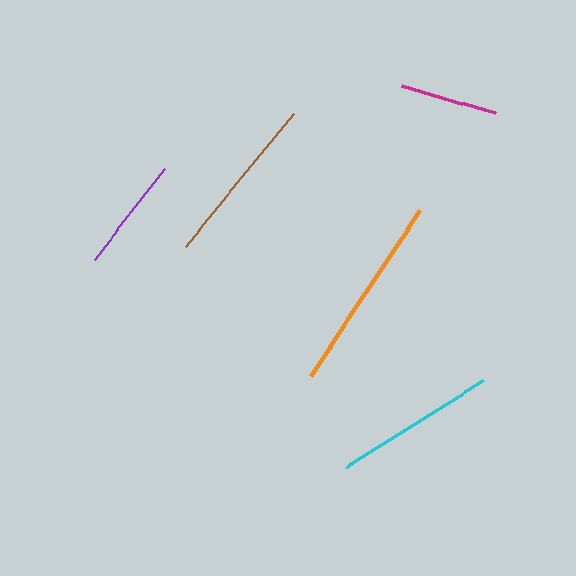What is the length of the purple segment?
The purple segment is approximately 114 pixels long.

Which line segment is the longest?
The orange line is the longest at approximately 199 pixels.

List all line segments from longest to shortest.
From longest to shortest: orange, brown, cyan, purple, magenta.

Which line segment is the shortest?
The magenta line is the shortest at approximately 98 pixels.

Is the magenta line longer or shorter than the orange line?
The orange line is longer than the magenta line.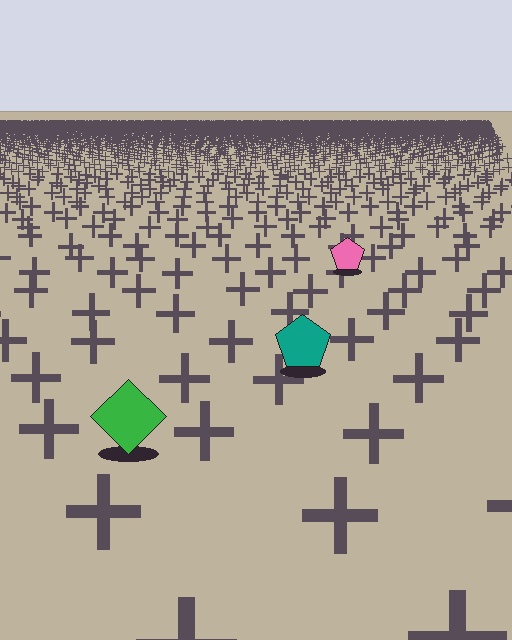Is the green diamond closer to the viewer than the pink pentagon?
Yes. The green diamond is closer — you can tell from the texture gradient: the ground texture is coarser near it.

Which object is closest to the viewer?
The green diamond is closest. The texture marks near it are larger and more spread out.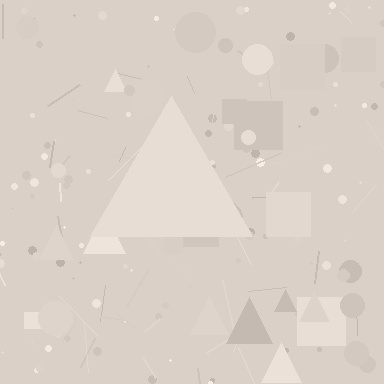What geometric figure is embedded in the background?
A triangle is embedded in the background.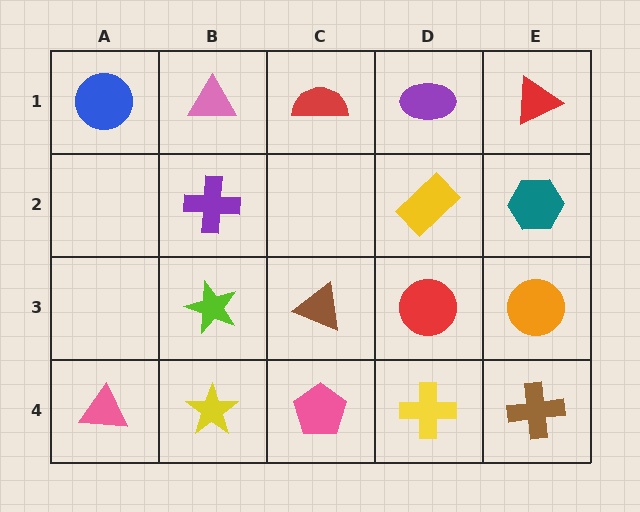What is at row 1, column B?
A pink triangle.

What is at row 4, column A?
A pink triangle.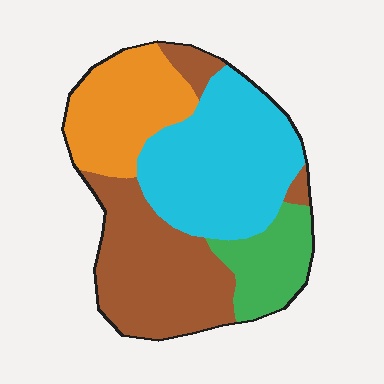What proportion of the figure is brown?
Brown covers roughly 30% of the figure.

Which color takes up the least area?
Green, at roughly 15%.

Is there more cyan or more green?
Cyan.